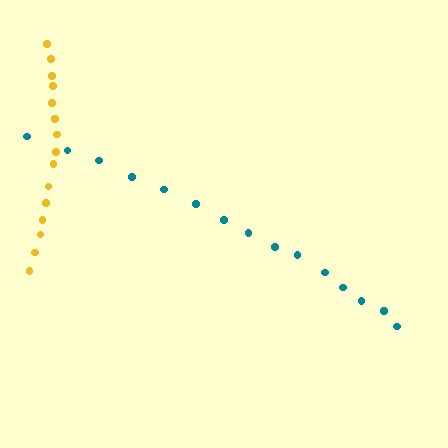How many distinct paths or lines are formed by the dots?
There are 2 distinct paths.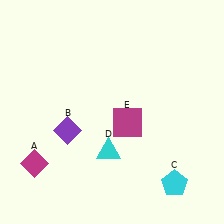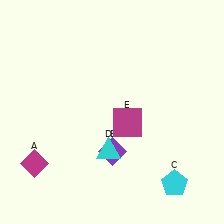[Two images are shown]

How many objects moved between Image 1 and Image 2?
1 object moved between the two images.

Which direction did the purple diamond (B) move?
The purple diamond (B) moved right.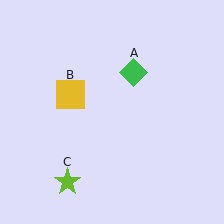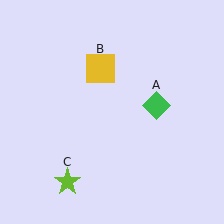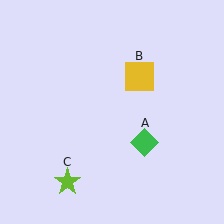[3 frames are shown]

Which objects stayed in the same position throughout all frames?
Lime star (object C) remained stationary.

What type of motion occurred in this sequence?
The green diamond (object A), yellow square (object B) rotated clockwise around the center of the scene.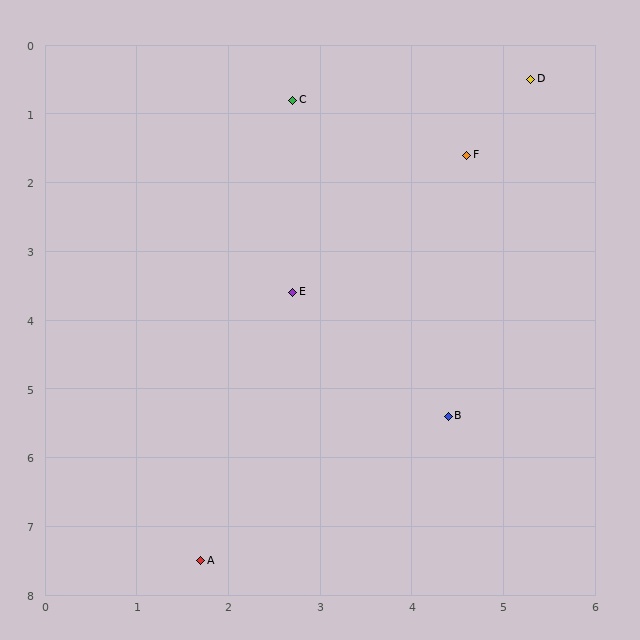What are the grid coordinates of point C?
Point C is at approximately (2.7, 0.8).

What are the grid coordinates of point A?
Point A is at approximately (1.7, 7.5).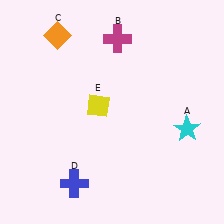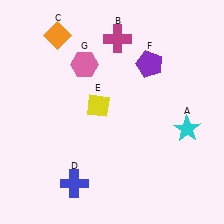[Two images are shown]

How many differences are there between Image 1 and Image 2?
There are 2 differences between the two images.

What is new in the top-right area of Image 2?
A purple pentagon (F) was added in the top-right area of Image 2.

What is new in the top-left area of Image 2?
A pink hexagon (G) was added in the top-left area of Image 2.